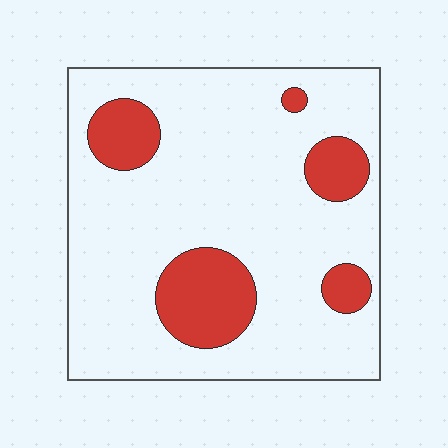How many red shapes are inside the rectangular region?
5.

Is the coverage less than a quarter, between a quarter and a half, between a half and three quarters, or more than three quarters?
Less than a quarter.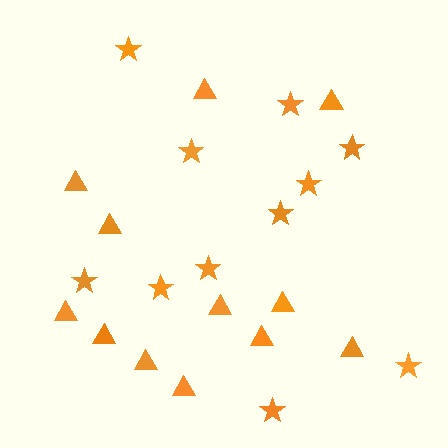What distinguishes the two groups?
There are 2 groups: one group of stars (11) and one group of triangles (12).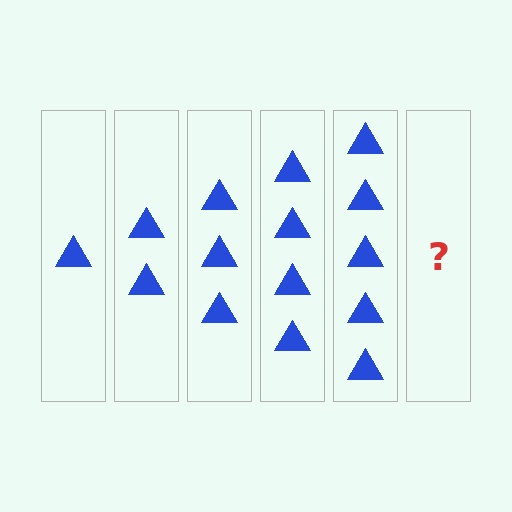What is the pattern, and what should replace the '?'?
The pattern is that each step adds one more triangle. The '?' should be 6 triangles.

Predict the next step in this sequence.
The next step is 6 triangles.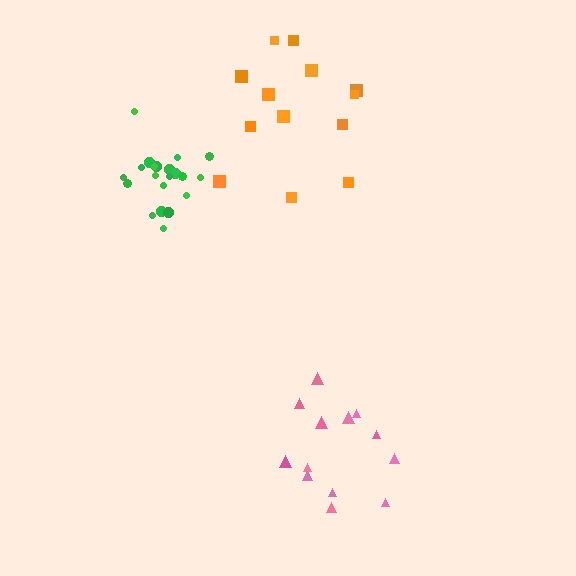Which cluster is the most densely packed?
Green.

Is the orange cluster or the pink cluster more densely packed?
Pink.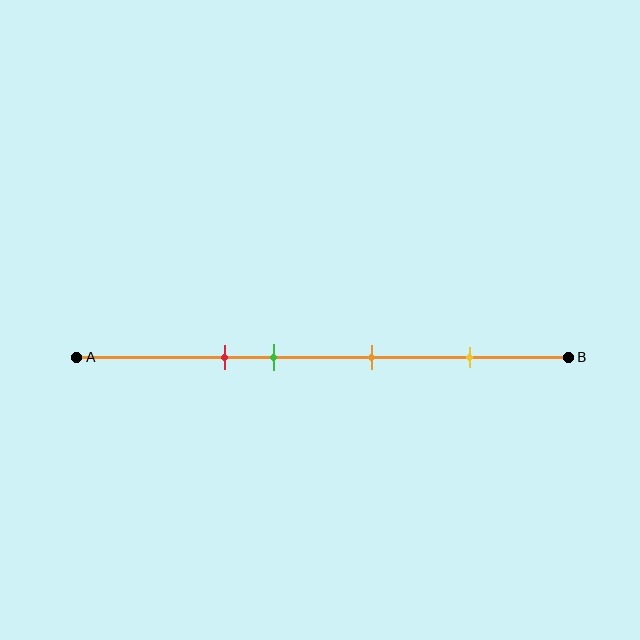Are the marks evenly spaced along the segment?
No, the marks are not evenly spaced.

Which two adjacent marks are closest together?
The red and green marks are the closest adjacent pair.